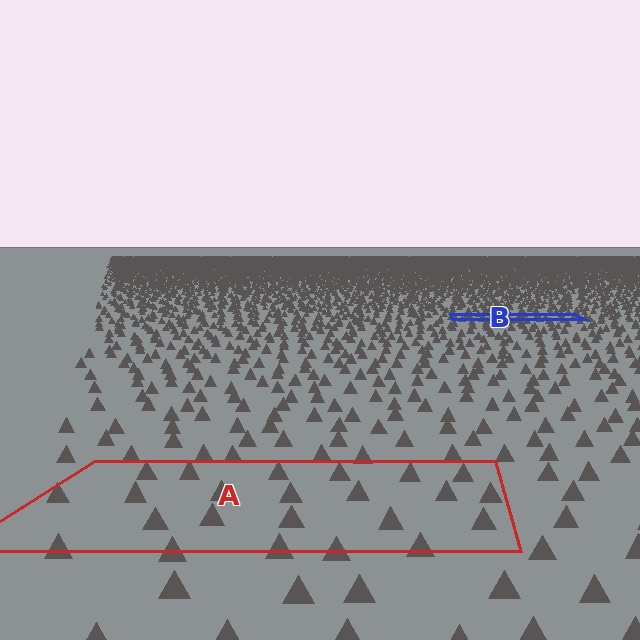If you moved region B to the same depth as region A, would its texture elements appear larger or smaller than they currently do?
They would appear larger. At a closer depth, the same texture elements are projected at a bigger on-screen size.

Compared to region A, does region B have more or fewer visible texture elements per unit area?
Region B has more texture elements per unit area — they are packed more densely because it is farther away.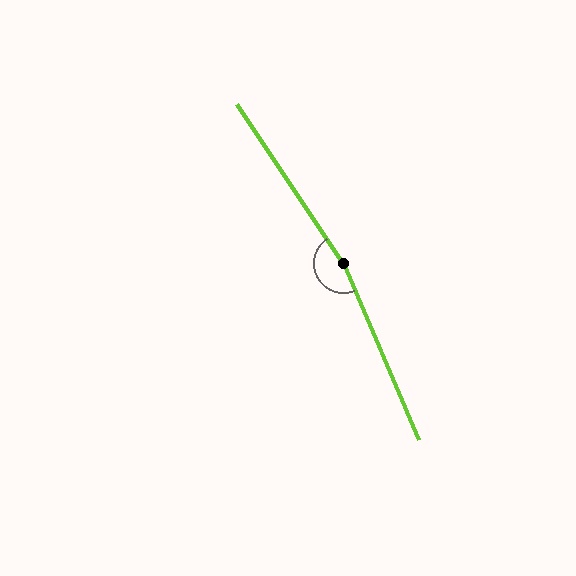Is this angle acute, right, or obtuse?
It is obtuse.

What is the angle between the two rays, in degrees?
Approximately 169 degrees.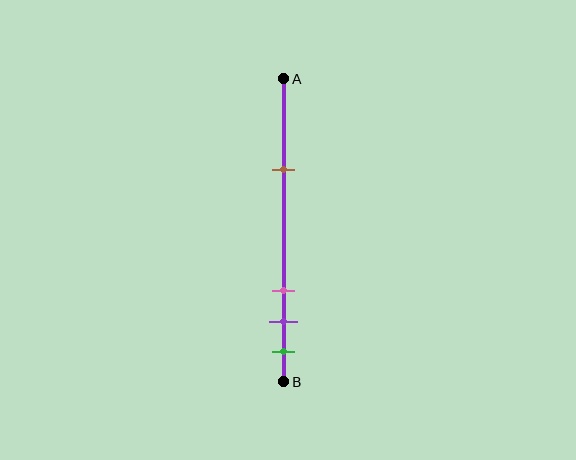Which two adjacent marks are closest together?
The purple and green marks are the closest adjacent pair.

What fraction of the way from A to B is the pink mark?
The pink mark is approximately 70% (0.7) of the way from A to B.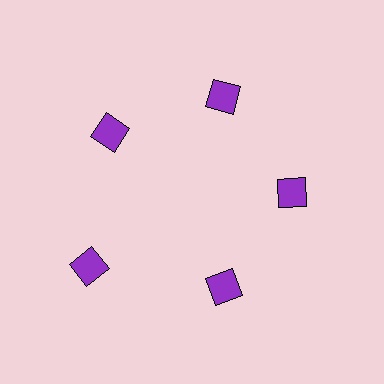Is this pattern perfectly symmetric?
No. The 5 purple squares are arranged in a ring, but one element near the 8 o'clock position is pushed outward from the center, breaking the 5-fold rotational symmetry.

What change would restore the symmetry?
The symmetry would be restored by moving it inward, back onto the ring so that all 5 squares sit at equal angles and equal distance from the center.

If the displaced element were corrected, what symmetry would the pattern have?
It would have 5-fold rotational symmetry — the pattern would map onto itself every 72 degrees.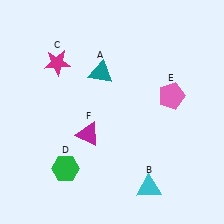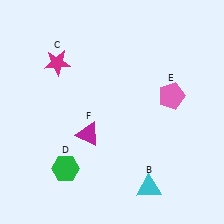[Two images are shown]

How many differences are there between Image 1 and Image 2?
There is 1 difference between the two images.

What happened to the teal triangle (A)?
The teal triangle (A) was removed in Image 2. It was in the top-left area of Image 1.